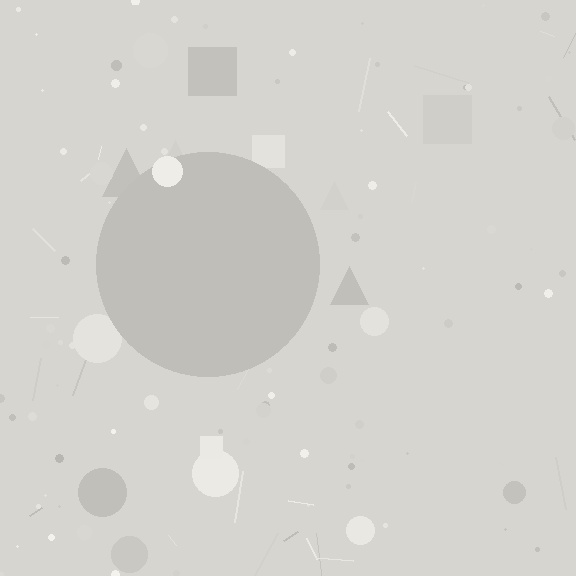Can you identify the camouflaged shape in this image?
The camouflaged shape is a circle.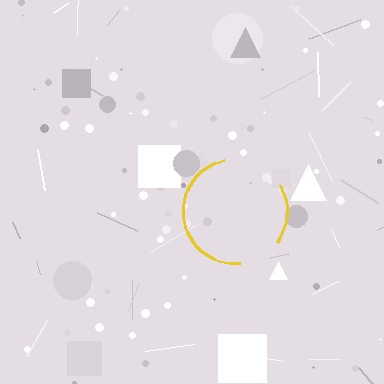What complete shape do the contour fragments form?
The contour fragments form a circle.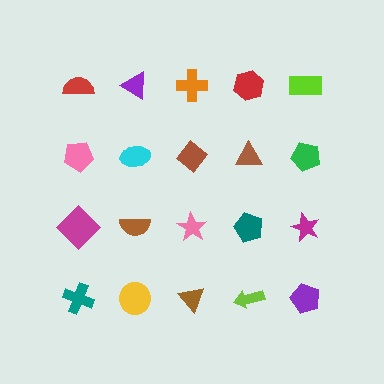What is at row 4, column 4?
A lime arrow.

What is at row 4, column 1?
A teal cross.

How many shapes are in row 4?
5 shapes.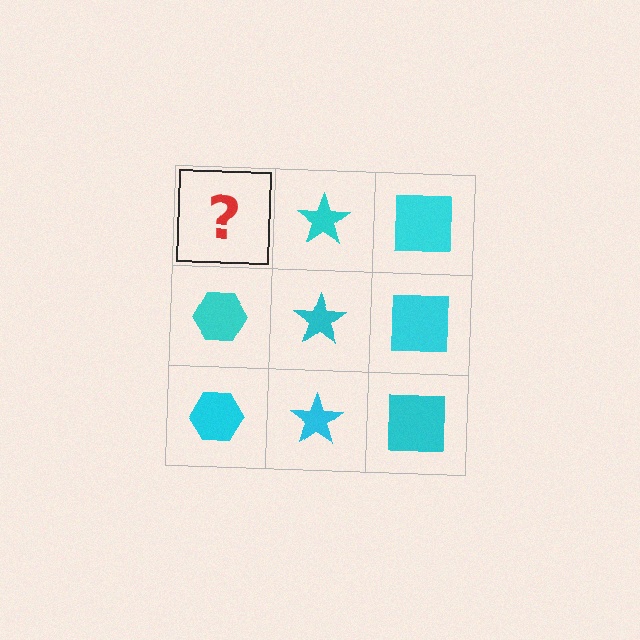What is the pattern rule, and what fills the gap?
The rule is that each column has a consistent shape. The gap should be filled with a cyan hexagon.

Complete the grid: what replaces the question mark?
The question mark should be replaced with a cyan hexagon.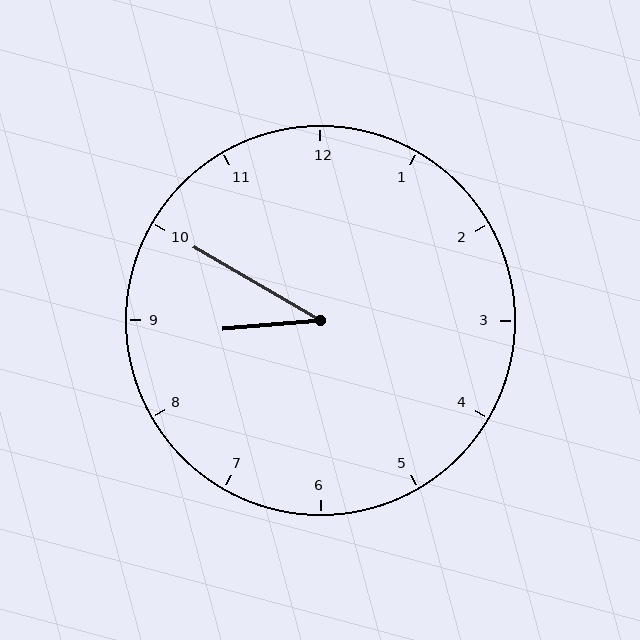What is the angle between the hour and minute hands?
Approximately 35 degrees.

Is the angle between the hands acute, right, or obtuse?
It is acute.